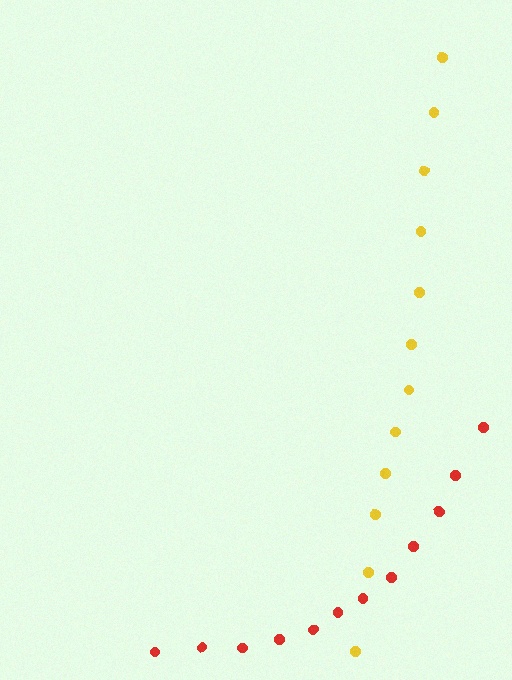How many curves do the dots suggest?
There are 2 distinct paths.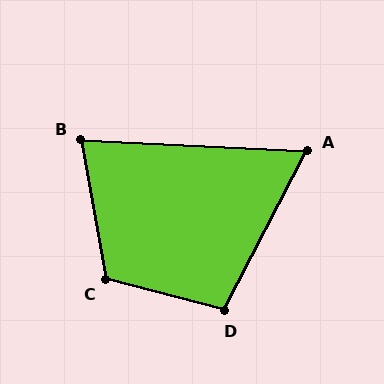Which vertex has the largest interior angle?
C, at approximately 115 degrees.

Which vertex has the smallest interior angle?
A, at approximately 65 degrees.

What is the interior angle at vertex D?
Approximately 103 degrees (obtuse).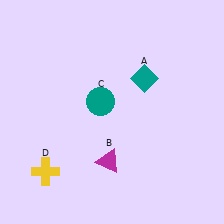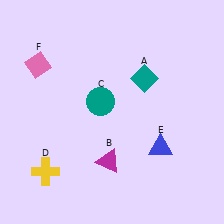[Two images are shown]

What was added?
A blue triangle (E), a pink diamond (F) were added in Image 2.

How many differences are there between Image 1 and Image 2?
There are 2 differences between the two images.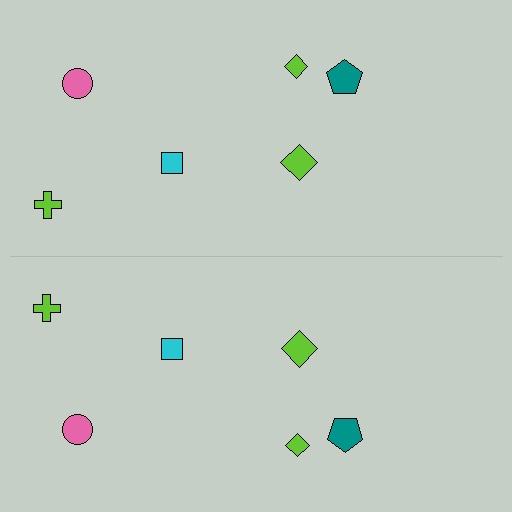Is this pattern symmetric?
Yes, this pattern has bilateral (reflection) symmetry.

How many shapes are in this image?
There are 12 shapes in this image.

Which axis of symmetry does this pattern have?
The pattern has a horizontal axis of symmetry running through the center of the image.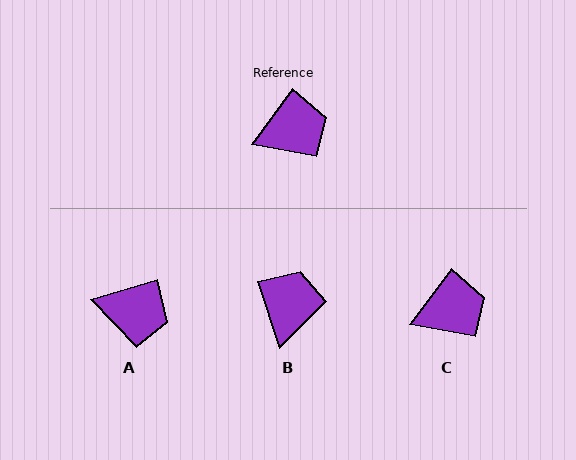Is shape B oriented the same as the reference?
No, it is off by about 54 degrees.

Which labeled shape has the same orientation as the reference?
C.